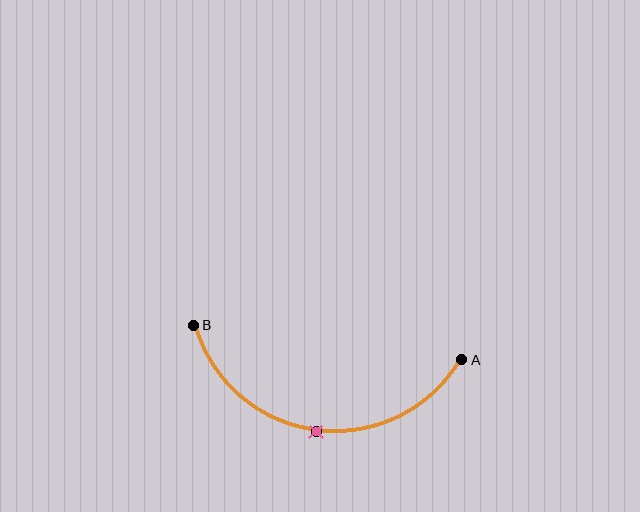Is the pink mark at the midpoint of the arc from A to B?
Yes. The pink mark lies on the arc at equal arc-length from both A and B — it is the arc midpoint.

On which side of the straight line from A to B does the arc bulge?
The arc bulges below the straight line connecting A and B.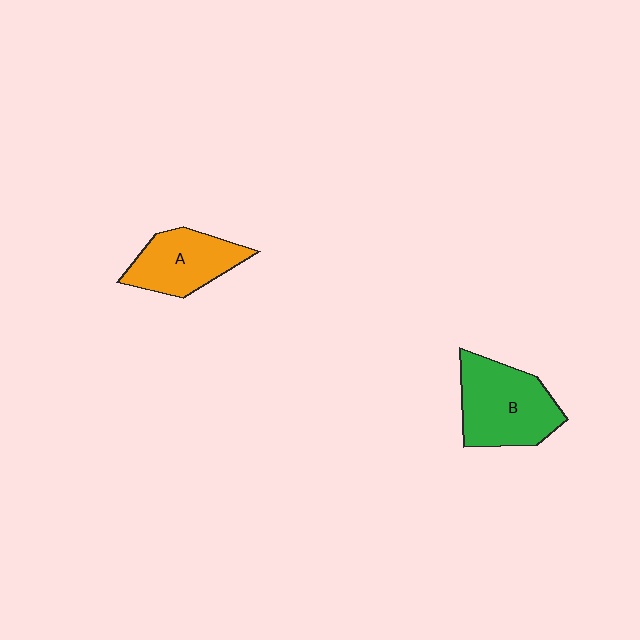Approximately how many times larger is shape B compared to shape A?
Approximately 1.3 times.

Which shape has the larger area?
Shape B (green).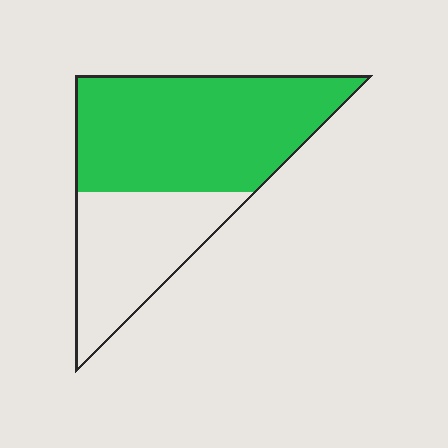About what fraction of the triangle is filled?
About five eighths (5/8).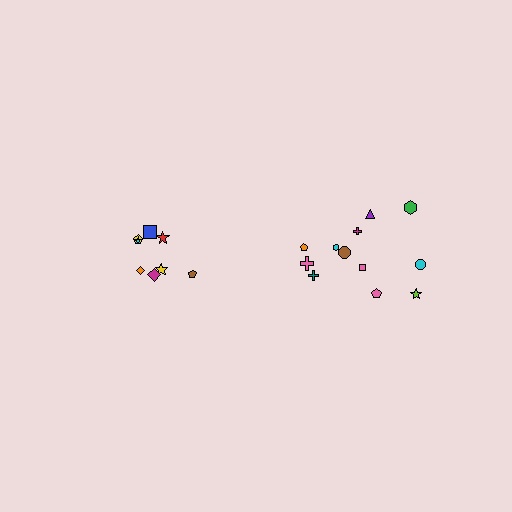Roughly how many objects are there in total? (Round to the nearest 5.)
Roughly 20 objects in total.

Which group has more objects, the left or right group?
The right group.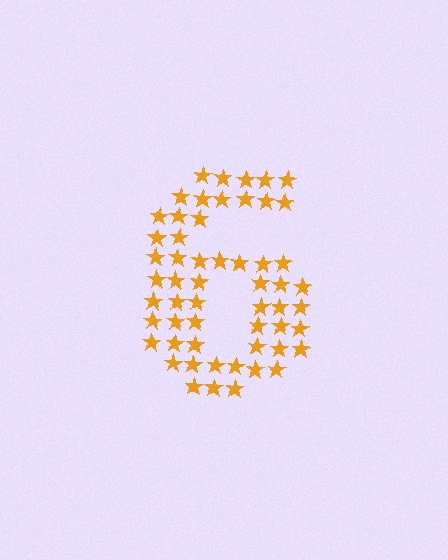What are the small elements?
The small elements are stars.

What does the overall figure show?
The overall figure shows the digit 6.